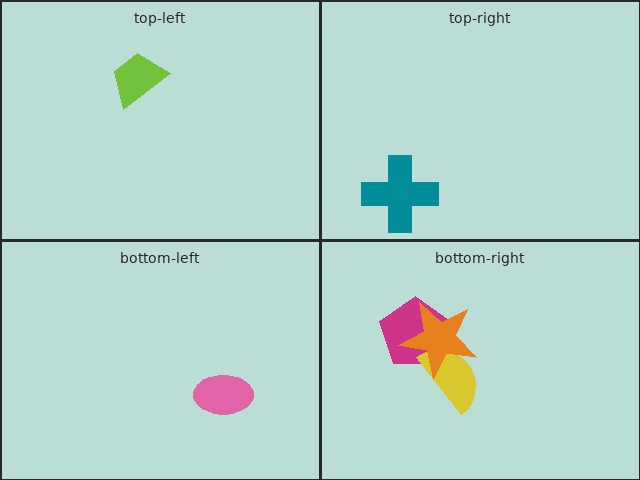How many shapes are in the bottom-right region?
3.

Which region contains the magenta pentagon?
The bottom-right region.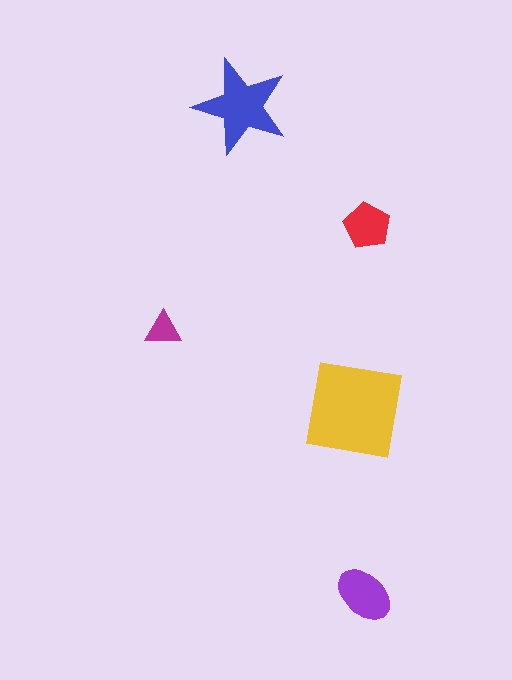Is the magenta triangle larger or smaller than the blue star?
Smaller.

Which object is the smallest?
The magenta triangle.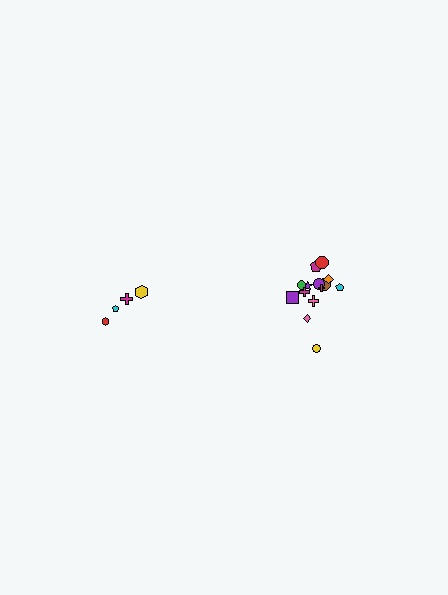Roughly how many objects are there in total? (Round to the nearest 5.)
Roughly 20 objects in total.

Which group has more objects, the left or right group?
The right group.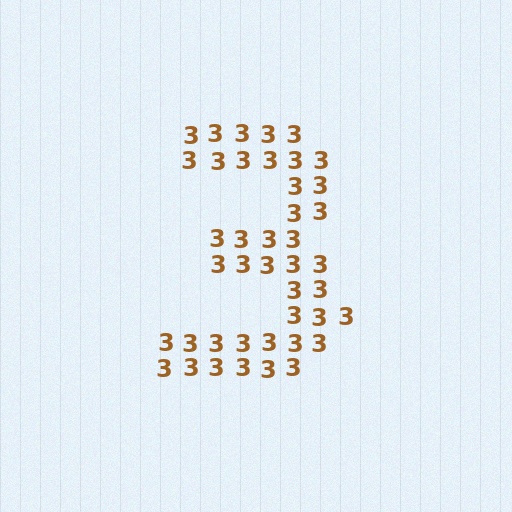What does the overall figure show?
The overall figure shows the digit 3.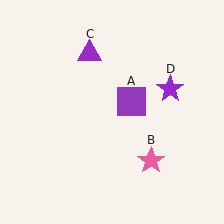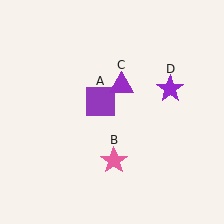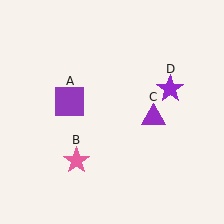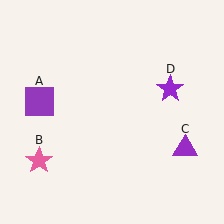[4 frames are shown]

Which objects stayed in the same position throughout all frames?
Purple star (object D) remained stationary.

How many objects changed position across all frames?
3 objects changed position: purple square (object A), pink star (object B), purple triangle (object C).